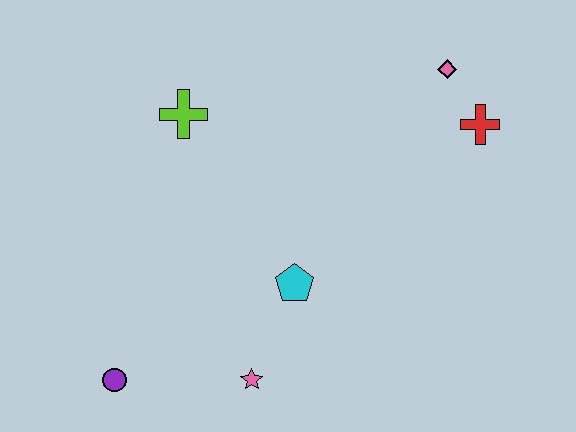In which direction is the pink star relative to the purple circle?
The pink star is to the right of the purple circle.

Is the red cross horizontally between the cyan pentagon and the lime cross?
No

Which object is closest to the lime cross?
The cyan pentagon is closest to the lime cross.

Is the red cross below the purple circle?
No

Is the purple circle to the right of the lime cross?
No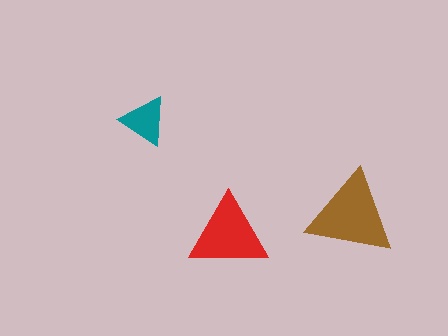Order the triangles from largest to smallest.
the brown one, the red one, the teal one.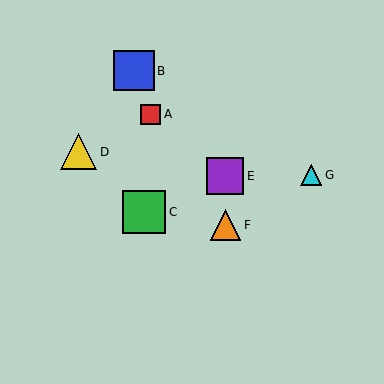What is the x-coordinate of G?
Object G is at x≈311.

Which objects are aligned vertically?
Objects E, F are aligned vertically.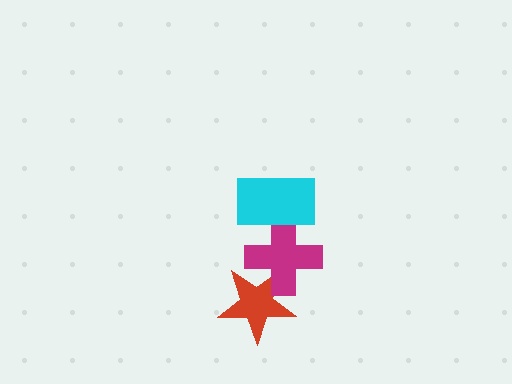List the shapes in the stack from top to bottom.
From top to bottom: the cyan rectangle, the magenta cross, the red star.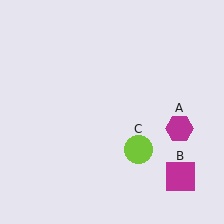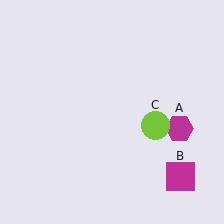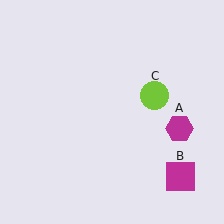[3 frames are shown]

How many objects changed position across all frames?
1 object changed position: lime circle (object C).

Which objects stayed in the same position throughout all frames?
Magenta hexagon (object A) and magenta square (object B) remained stationary.